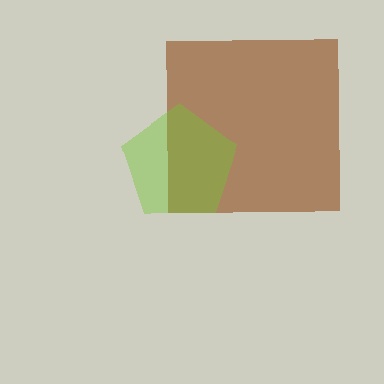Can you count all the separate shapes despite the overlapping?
Yes, there are 2 separate shapes.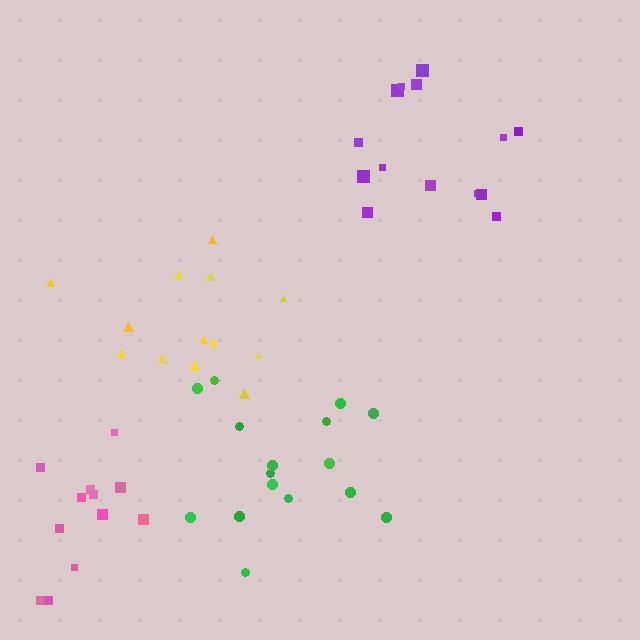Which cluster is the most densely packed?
Purple.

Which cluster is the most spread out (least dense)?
Pink.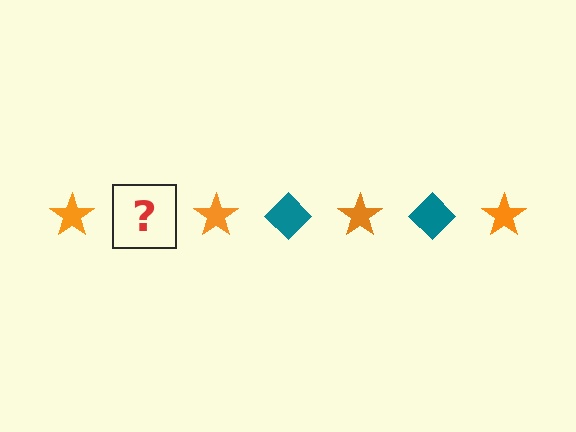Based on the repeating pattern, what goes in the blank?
The blank should be a teal diamond.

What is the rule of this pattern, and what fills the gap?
The rule is that the pattern alternates between orange star and teal diamond. The gap should be filled with a teal diamond.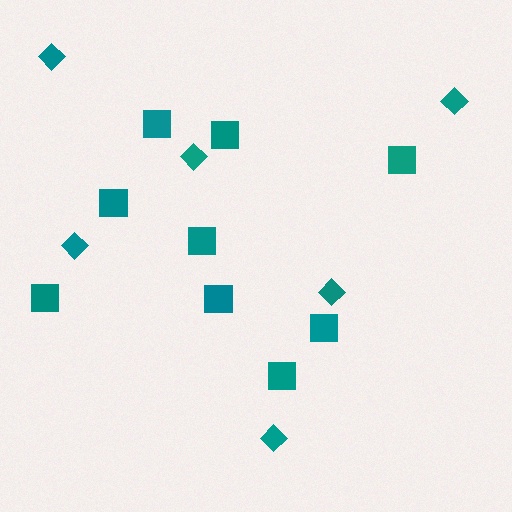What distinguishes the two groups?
There are 2 groups: one group of squares (9) and one group of diamonds (6).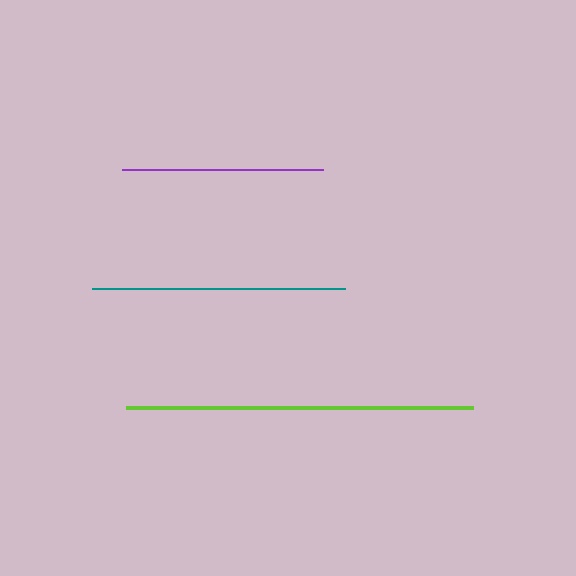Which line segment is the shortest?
The purple line is the shortest at approximately 201 pixels.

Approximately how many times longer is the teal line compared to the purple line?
The teal line is approximately 1.3 times the length of the purple line.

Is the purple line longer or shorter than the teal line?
The teal line is longer than the purple line.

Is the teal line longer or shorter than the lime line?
The lime line is longer than the teal line.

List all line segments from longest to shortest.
From longest to shortest: lime, teal, purple.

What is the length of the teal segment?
The teal segment is approximately 252 pixels long.